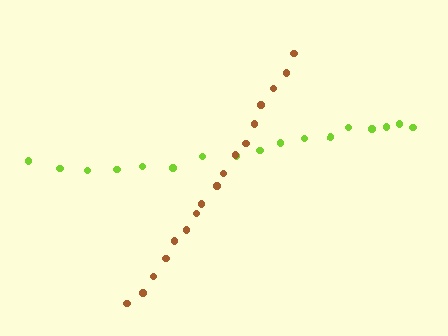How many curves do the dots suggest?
There are 2 distinct paths.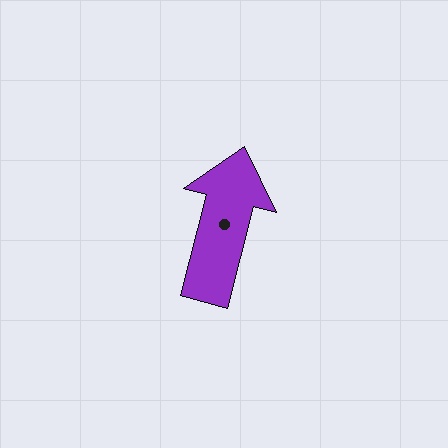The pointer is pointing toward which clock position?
Roughly 12 o'clock.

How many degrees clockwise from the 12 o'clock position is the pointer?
Approximately 15 degrees.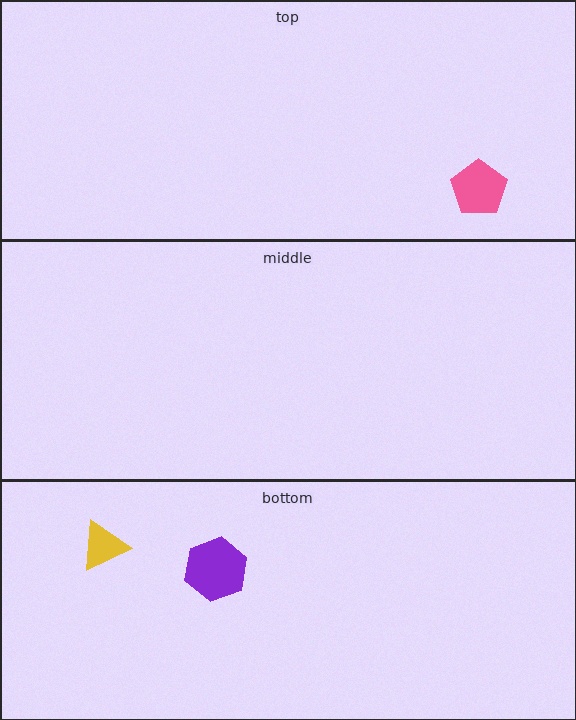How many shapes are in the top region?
1.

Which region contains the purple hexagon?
The bottom region.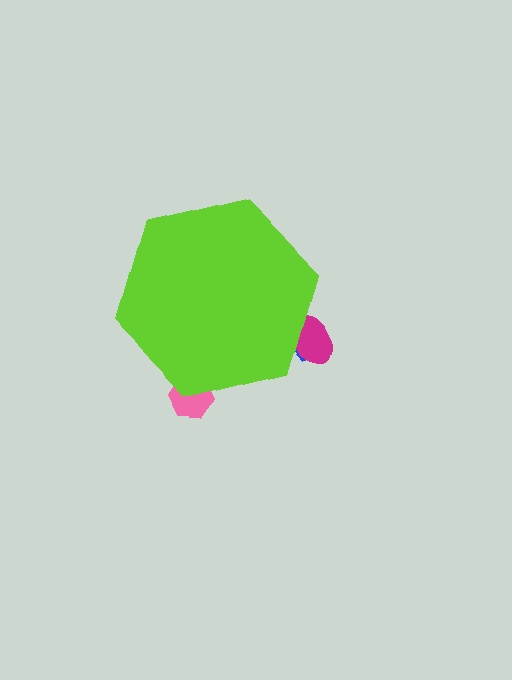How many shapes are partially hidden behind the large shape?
3 shapes are partially hidden.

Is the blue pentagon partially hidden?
Yes, the blue pentagon is partially hidden behind the lime hexagon.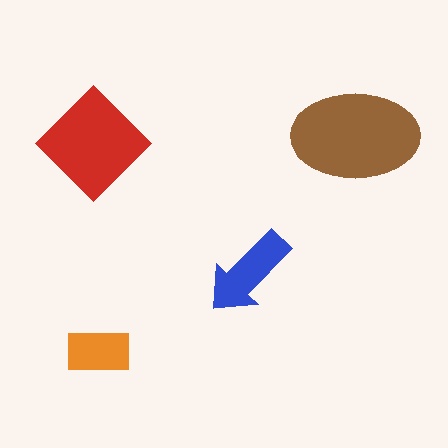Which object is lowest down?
The orange rectangle is bottommost.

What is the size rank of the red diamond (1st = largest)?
2nd.